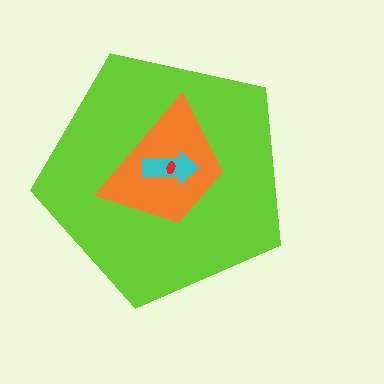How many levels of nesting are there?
4.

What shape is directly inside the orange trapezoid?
The cyan arrow.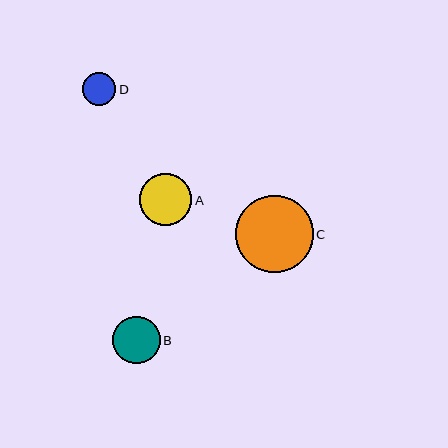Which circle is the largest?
Circle C is the largest with a size of approximately 78 pixels.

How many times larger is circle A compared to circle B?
Circle A is approximately 1.1 times the size of circle B.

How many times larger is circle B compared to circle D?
Circle B is approximately 1.4 times the size of circle D.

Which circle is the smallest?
Circle D is the smallest with a size of approximately 33 pixels.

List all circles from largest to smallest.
From largest to smallest: C, A, B, D.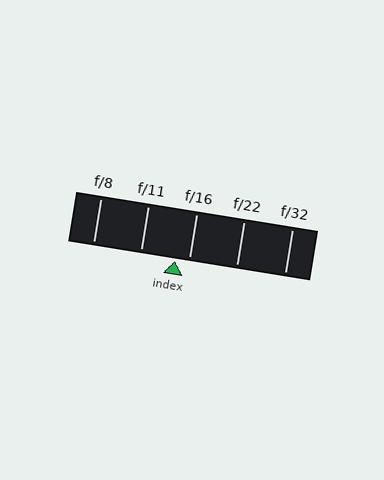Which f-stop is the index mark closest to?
The index mark is closest to f/16.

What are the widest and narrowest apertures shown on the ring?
The widest aperture shown is f/8 and the narrowest is f/32.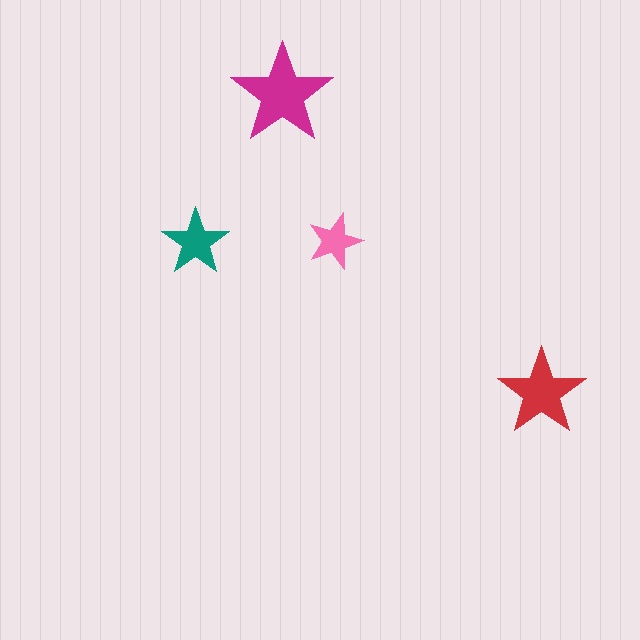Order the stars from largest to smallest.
the magenta one, the red one, the teal one, the pink one.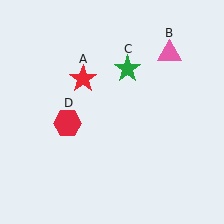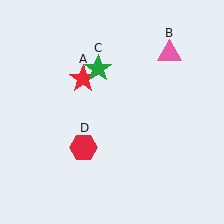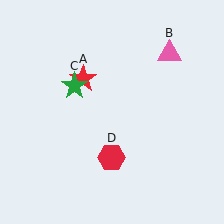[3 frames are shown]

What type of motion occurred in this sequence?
The green star (object C), red hexagon (object D) rotated counterclockwise around the center of the scene.